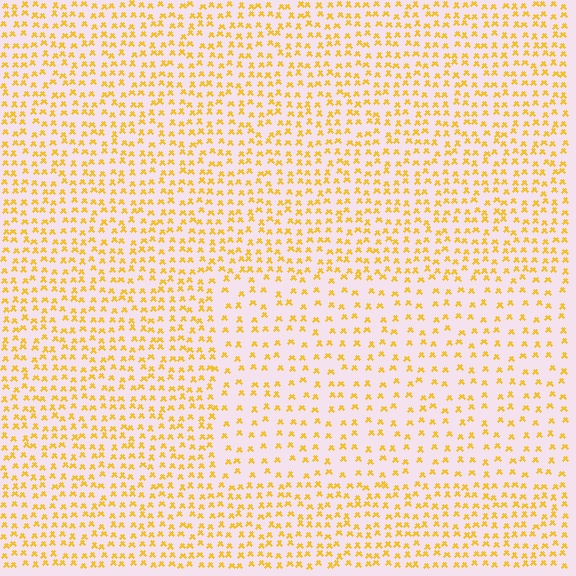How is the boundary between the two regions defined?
The boundary is defined by a change in element density (approximately 1.7x ratio). All elements are the same color, size, and shape.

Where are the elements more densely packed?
The elements are more densely packed outside the rectangle boundary.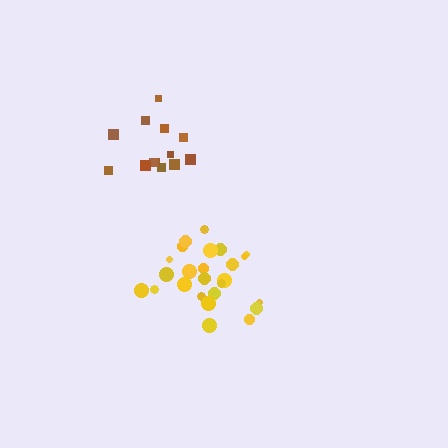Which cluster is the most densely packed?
Yellow.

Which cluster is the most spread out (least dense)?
Brown.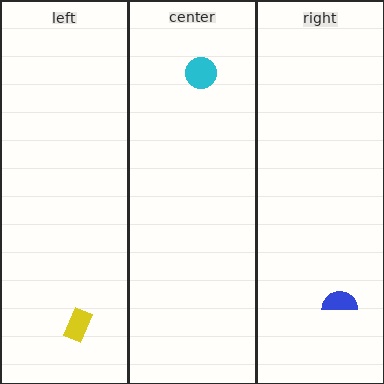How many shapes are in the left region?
1.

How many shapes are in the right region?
1.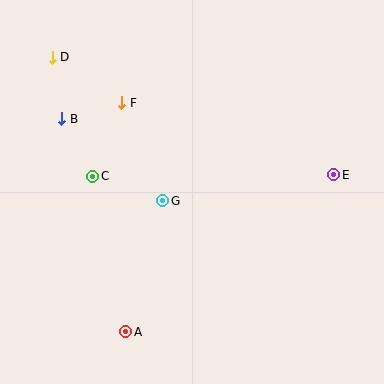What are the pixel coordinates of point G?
Point G is at (163, 201).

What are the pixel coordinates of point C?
Point C is at (93, 176).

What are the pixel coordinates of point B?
Point B is at (62, 119).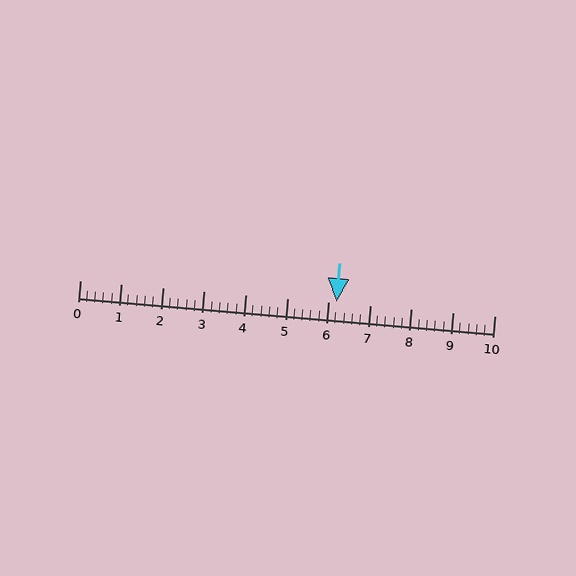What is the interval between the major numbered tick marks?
The major tick marks are spaced 1 units apart.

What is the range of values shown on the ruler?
The ruler shows values from 0 to 10.